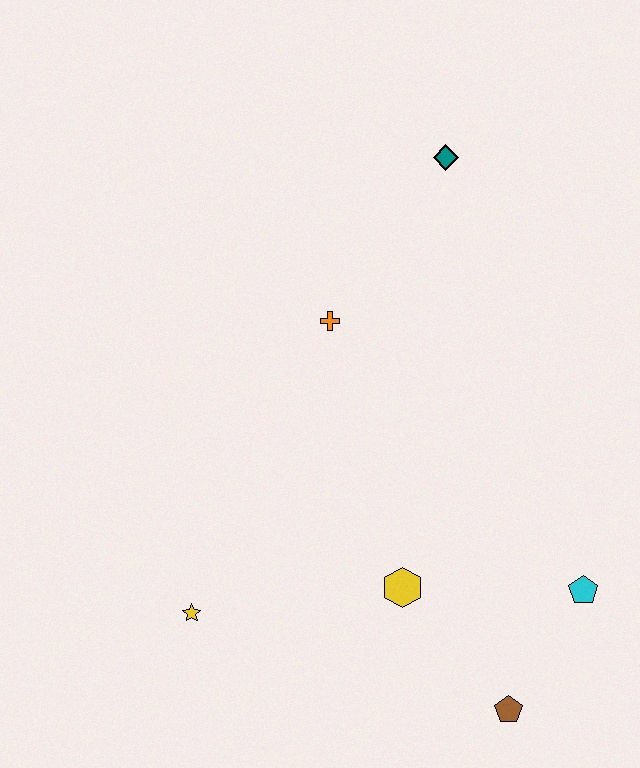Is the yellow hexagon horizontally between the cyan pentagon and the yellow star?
Yes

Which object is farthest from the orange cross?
The brown pentagon is farthest from the orange cross.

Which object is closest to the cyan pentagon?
The brown pentagon is closest to the cyan pentagon.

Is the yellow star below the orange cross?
Yes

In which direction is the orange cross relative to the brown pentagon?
The orange cross is above the brown pentagon.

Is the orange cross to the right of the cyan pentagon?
No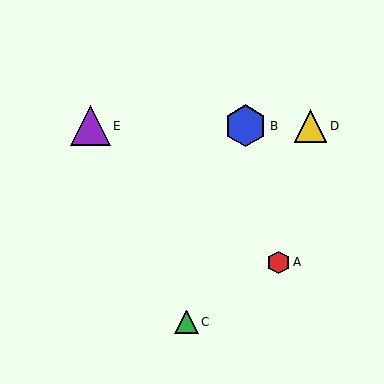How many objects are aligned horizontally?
3 objects (B, D, E) are aligned horizontally.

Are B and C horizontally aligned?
No, B is at y≈126 and C is at y≈322.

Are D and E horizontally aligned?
Yes, both are at y≈126.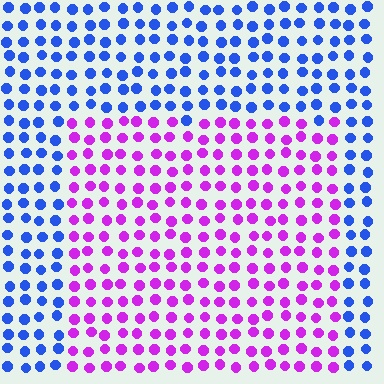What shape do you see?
I see a rectangle.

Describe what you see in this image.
The image is filled with small blue elements in a uniform arrangement. A rectangle-shaped region is visible where the elements are tinted to a slightly different hue, forming a subtle color boundary.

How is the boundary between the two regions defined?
The boundary is defined purely by a slight shift in hue (about 68 degrees). Spacing, size, and orientation are identical on both sides.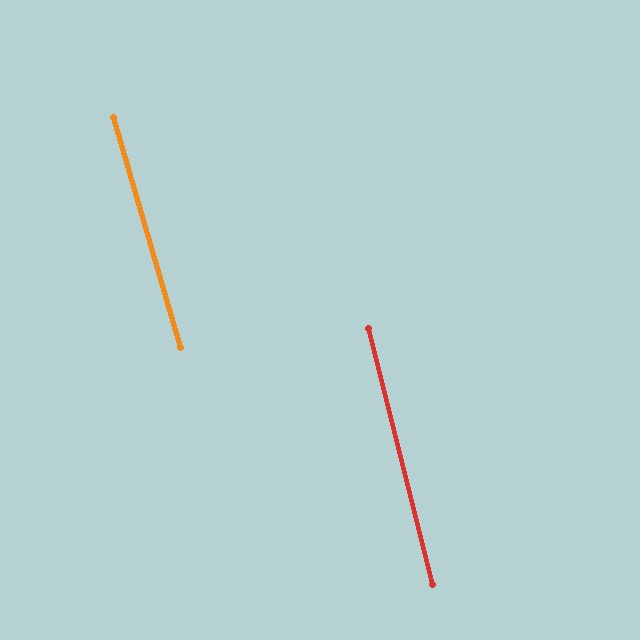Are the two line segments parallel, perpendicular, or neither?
Parallel — their directions differ by only 1.9°.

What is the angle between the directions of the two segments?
Approximately 2 degrees.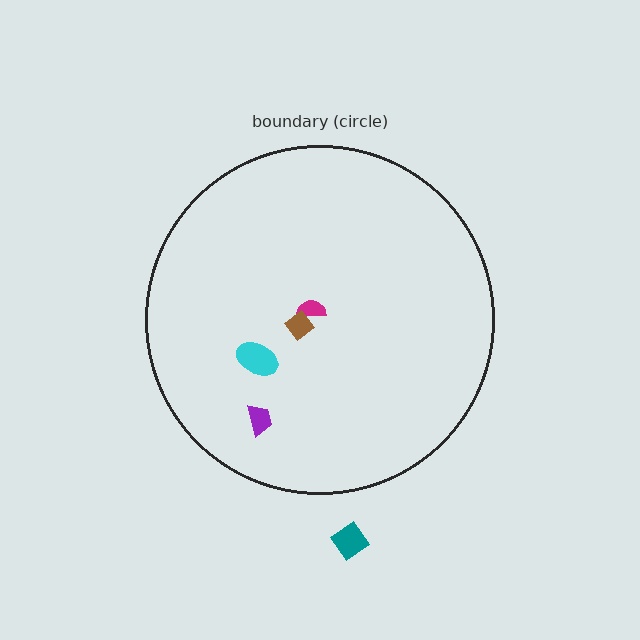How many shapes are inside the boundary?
4 inside, 1 outside.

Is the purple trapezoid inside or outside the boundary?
Inside.